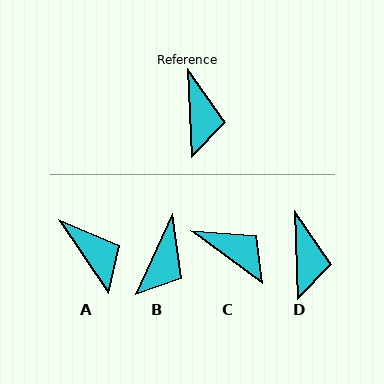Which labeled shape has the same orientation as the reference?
D.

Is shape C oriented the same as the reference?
No, it is off by about 51 degrees.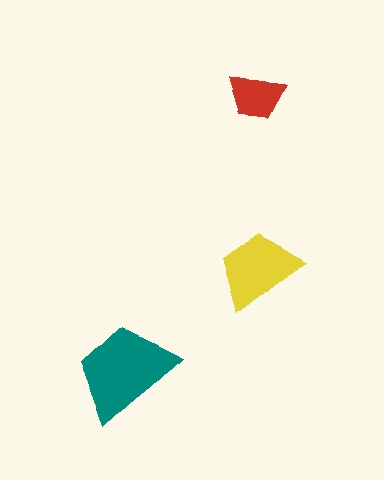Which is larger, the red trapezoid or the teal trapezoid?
The teal one.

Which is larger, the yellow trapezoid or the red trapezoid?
The yellow one.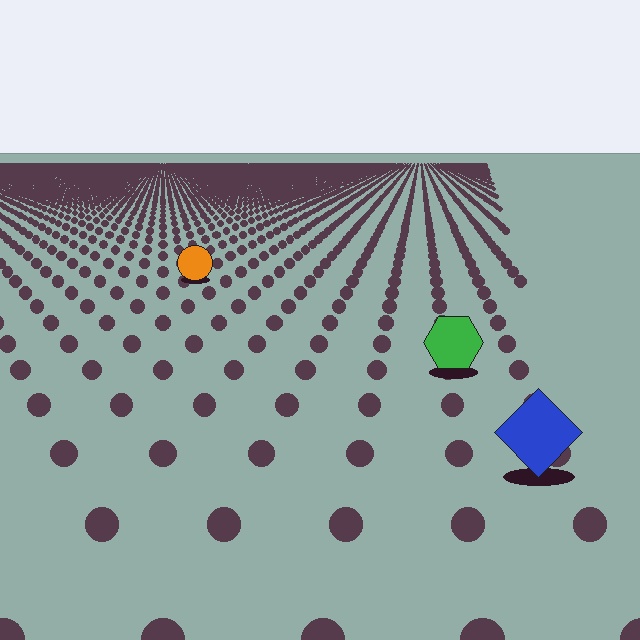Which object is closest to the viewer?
The blue diamond is closest. The texture marks near it are larger and more spread out.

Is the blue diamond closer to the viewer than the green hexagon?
Yes. The blue diamond is closer — you can tell from the texture gradient: the ground texture is coarser near it.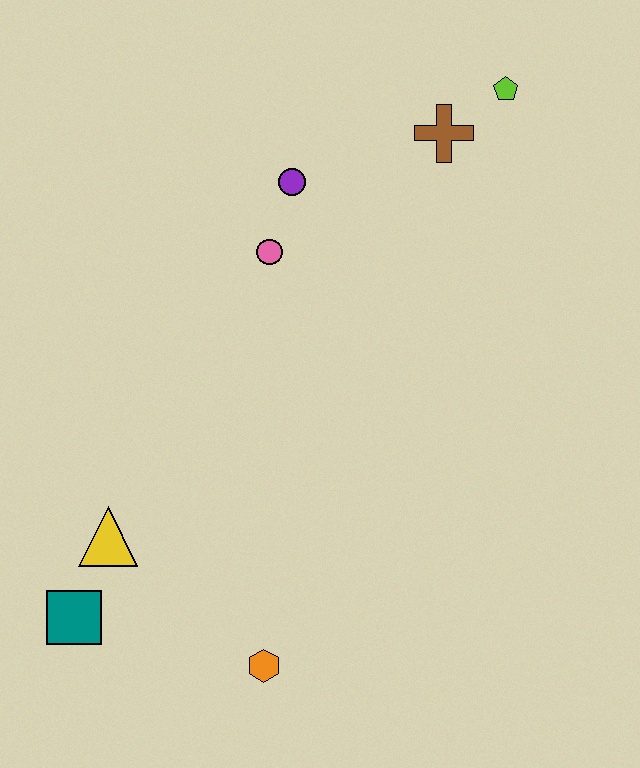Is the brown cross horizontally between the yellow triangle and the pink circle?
No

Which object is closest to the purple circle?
The pink circle is closest to the purple circle.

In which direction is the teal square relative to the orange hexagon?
The teal square is to the left of the orange hexagon.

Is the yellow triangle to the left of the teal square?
No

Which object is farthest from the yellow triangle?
The lime pentagon is farthest from the yellow triangle.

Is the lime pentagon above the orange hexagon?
Yes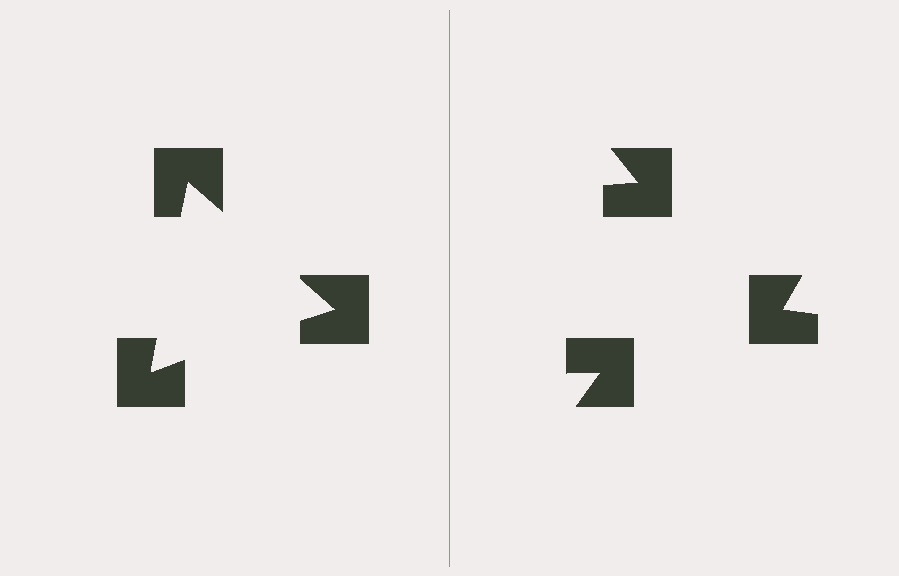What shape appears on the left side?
An illusory triangle.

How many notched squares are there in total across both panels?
6 — 3 on each side.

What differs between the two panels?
The notched squares are positioned identically on both sides; only the wedge orientations differ. On the left they align to a triangle; on the right they are misaligned.